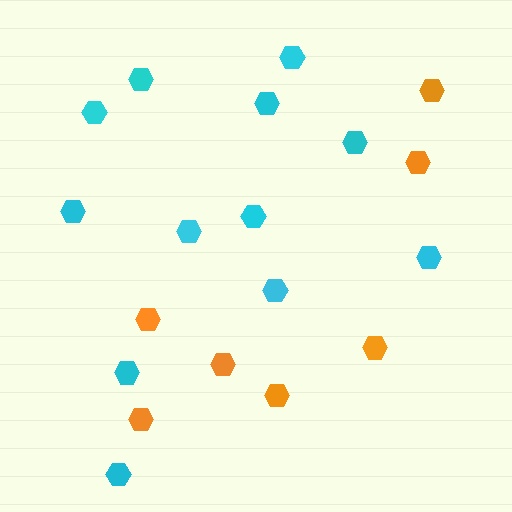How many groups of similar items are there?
There are 2 groups: one group of orange hexagons (7) and one group of cyan hexagons (12).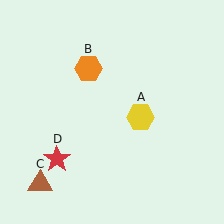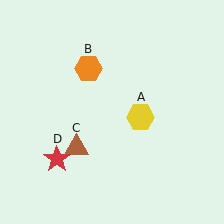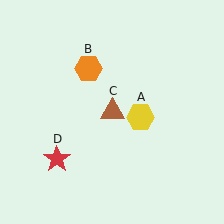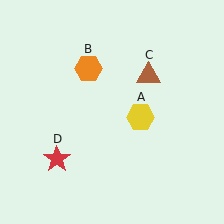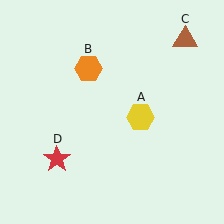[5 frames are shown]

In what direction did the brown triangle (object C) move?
The brown triangle (object C) moved up and to the right.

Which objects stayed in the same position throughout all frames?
Yellow hexagon (object A) and orange hexagon (object B) and red star (object D) remained stationary.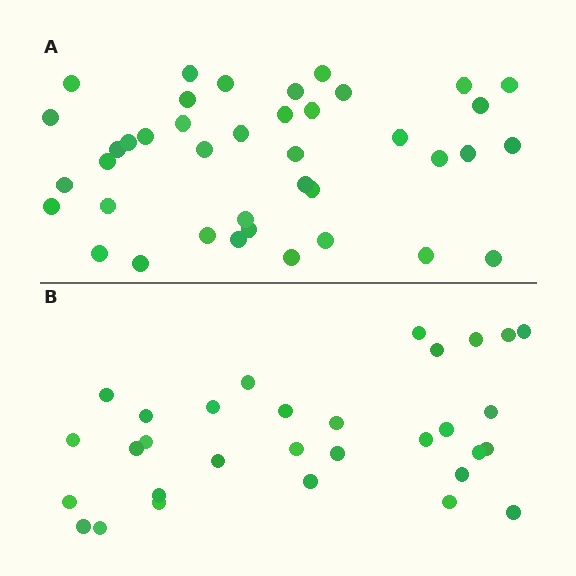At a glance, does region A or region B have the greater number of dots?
Region A (the top region) has more dots.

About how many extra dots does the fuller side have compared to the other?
Region A has roughly 8 or so more dots than region B.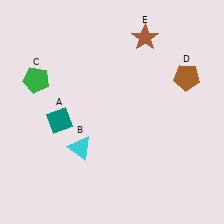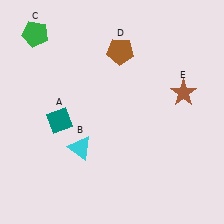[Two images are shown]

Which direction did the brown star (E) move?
The brown star (E) moved down.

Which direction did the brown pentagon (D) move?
The brown pentagon (D) moved left.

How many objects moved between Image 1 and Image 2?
3 objects moved between the two images.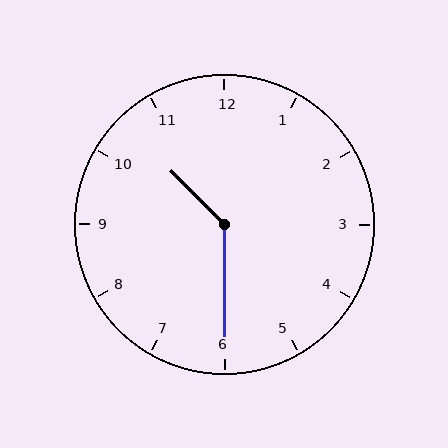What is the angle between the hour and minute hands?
Approximately 135 degrees.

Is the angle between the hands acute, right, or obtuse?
It is obtuse.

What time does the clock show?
10:30.